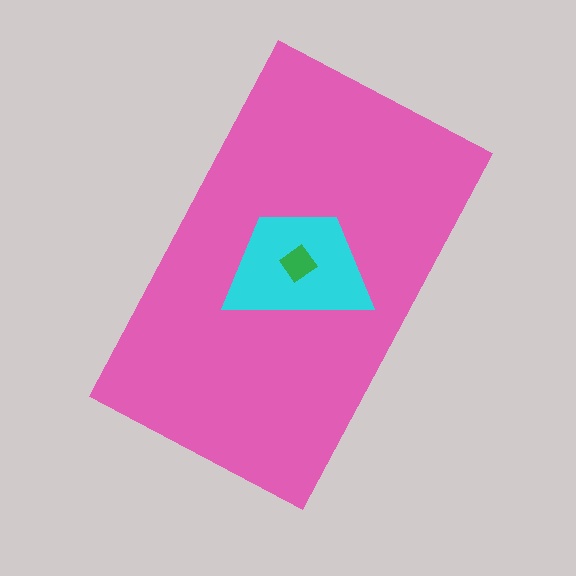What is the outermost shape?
The pink rectangle.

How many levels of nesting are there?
3.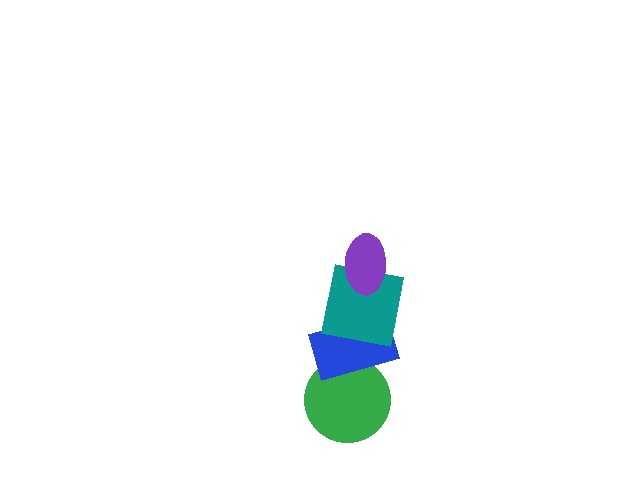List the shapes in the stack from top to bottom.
From top to bottom: the purple ellipse, the teal square, the blue rectangle, the green circle.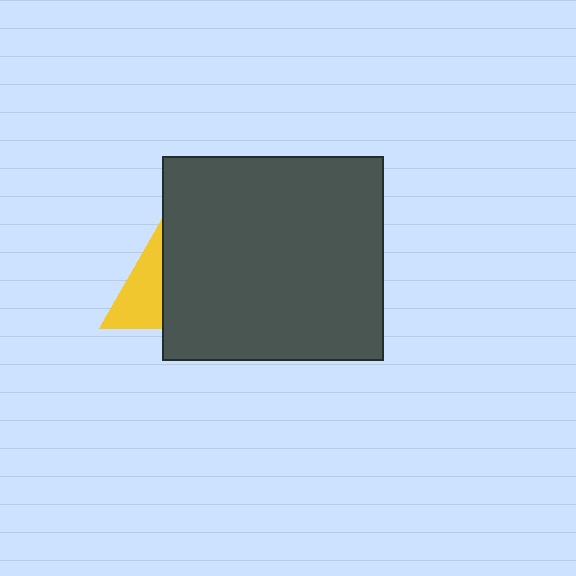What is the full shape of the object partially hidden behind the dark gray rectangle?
The partially hidden object is a yellow triangle.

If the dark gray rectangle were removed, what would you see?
You would see the complete yellow triangle.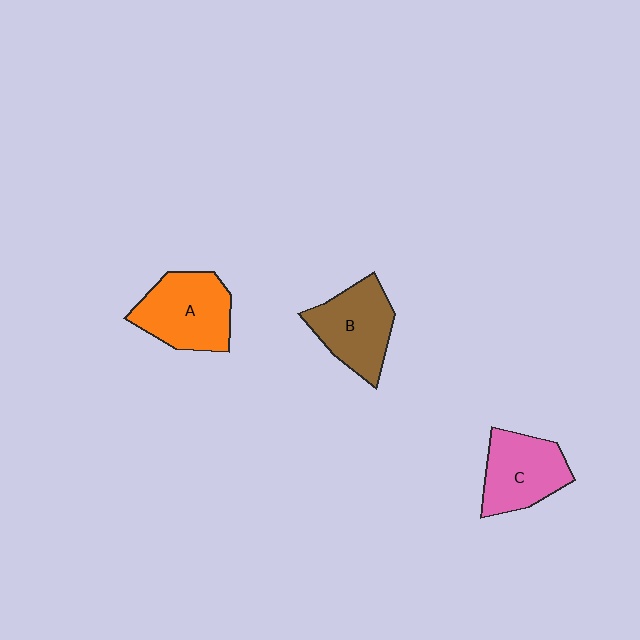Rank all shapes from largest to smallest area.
From largest to smallest: A (orange), B (brown), C (pink).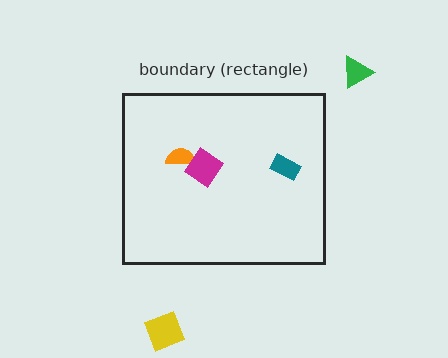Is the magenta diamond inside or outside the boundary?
Inside.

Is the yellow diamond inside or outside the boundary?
Outside.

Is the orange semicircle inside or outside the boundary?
Inside.